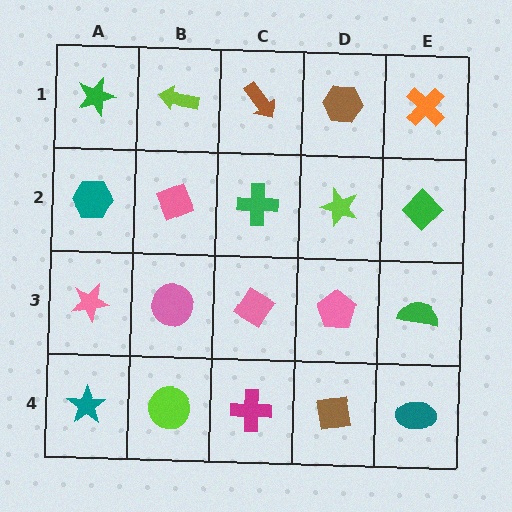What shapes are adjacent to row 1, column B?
A pink diamond (row 2, column B), a green star (row 1, column A), a brown arrow (row 1, column C).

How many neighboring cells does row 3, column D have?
4.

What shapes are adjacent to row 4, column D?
A pink pentagon (row 3, column D), a magenta cross (row 4, column C), a teal ellipse (row 4, column E).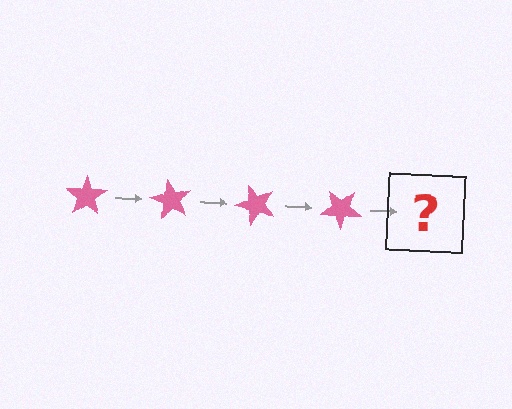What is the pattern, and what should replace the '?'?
The pattern is that the star rotates 60 degrees each step. The '?' should be a pink star rotated 240 degrees.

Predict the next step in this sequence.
The next step is a pink star rotated 240 degrees.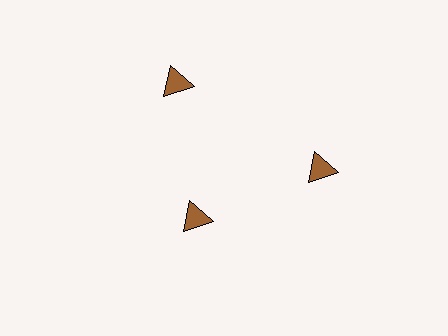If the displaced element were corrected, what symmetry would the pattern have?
It would have 3-fold rotational symmetry — the pattern would map onto itself every 120 degrees.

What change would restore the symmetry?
The symmetry would be restored by moving it outward, back onto the ring so that all 3 triangles sit at equal angles and equal distance from the center.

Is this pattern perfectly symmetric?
No. The 3 brown triangles are arranged in a ring, but one element near the 7 o'clock position is pulled inward toward the center, breaking the 3-fold rotational symmetry.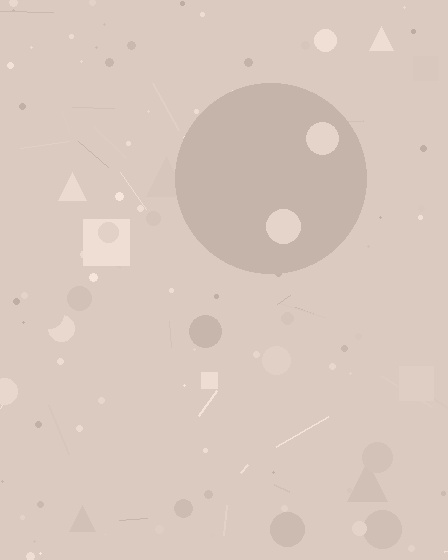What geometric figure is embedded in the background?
A circle is embedded in the background.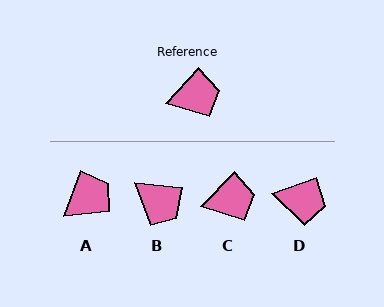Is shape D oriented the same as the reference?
No, it is off by about 26 degrees.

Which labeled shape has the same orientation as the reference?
C.